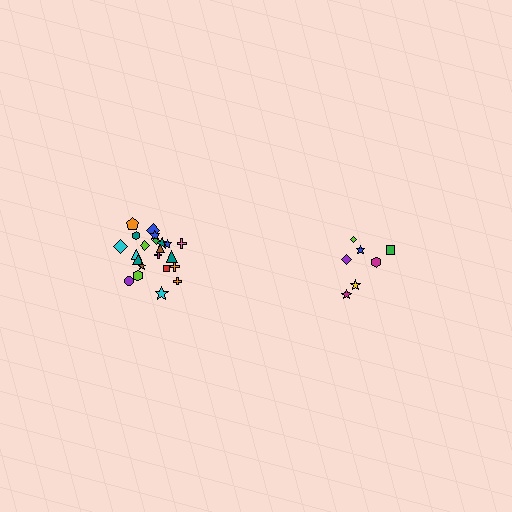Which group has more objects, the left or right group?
The left group.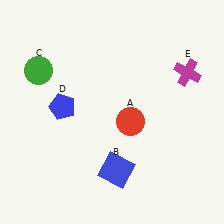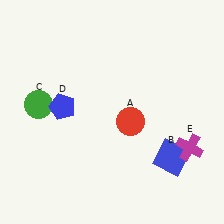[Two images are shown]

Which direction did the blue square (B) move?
The blue square (B) moved right.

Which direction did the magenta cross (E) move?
The magenta cross (E) moved down.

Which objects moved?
The objects that moved are: the blue square (B), the green circle (C), the magenta cross (E).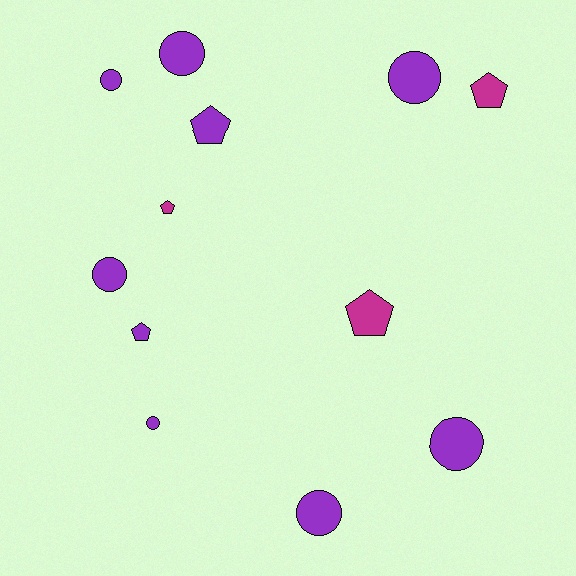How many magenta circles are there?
There are no magenta circles.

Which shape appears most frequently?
Circle, with 7 objects.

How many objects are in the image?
There are 12 objects.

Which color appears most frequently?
Purple, with 9 objects.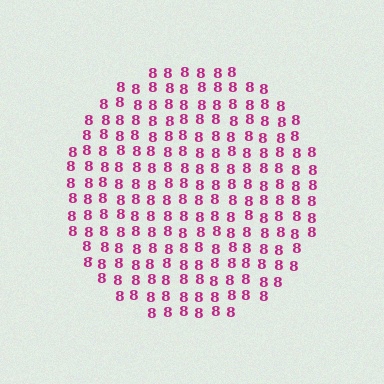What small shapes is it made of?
It is made of small digit 8's.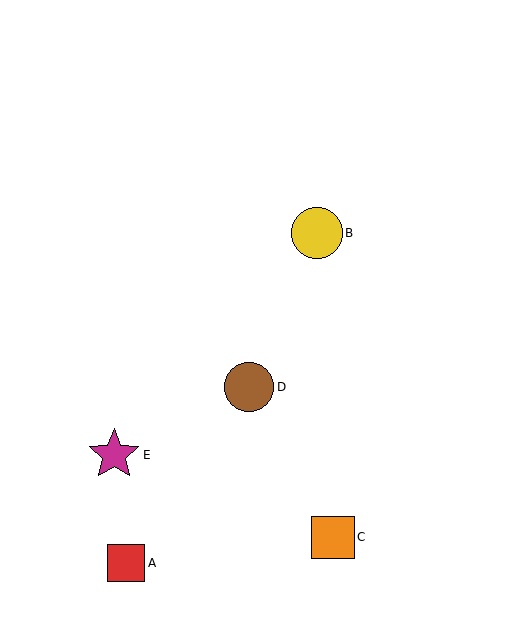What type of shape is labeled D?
Shape D is a brown circle.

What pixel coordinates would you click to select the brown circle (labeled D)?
Click at (249, 387) to select the brown circle D.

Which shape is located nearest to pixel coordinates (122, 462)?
The magenta star (labeled E) at (114, 455) is nearest to that location.